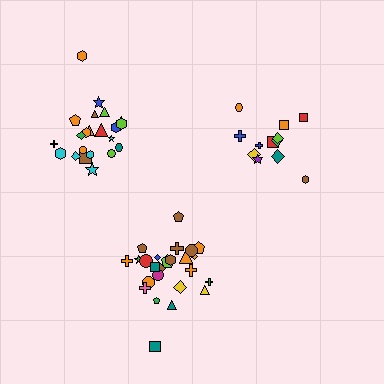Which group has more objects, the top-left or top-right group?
The top-left group.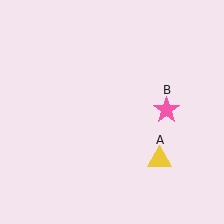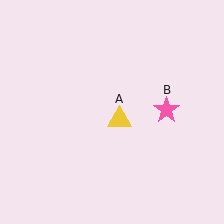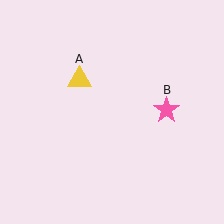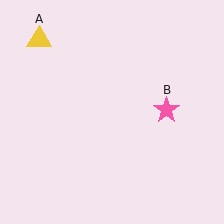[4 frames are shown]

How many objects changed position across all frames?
1 object changed position: yellow triangle (object A).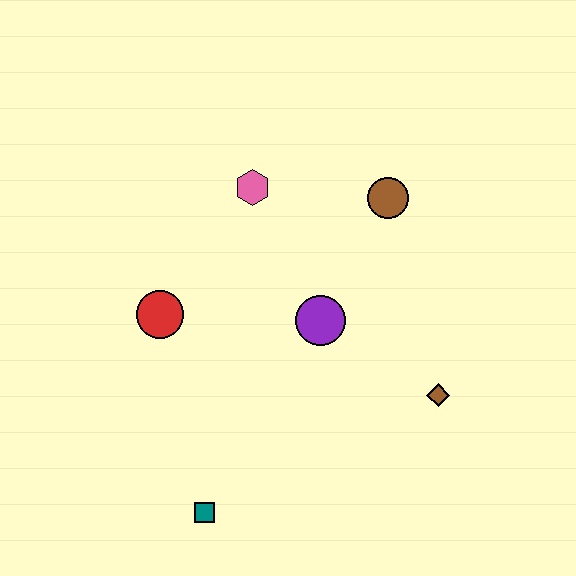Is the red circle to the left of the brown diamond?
Yes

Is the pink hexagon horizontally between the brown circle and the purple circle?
No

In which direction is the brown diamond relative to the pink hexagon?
The brown diamond is below the pink hexagon.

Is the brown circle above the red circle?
Yes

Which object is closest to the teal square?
The red circle is closest to the teal square.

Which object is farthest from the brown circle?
The teal square is farthest from the brown circle.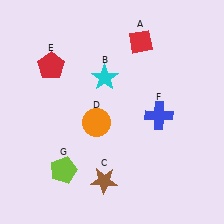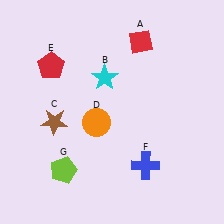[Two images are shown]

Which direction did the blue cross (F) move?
The blue cross (F) moved down.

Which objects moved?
The objects that moved are: the brown star (C), the blue cross (F).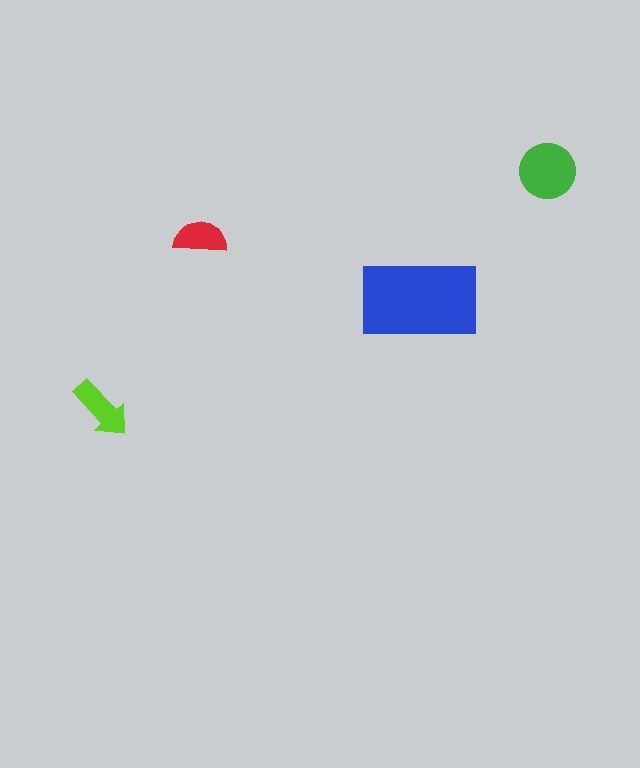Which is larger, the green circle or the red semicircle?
The green circle.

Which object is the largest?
The blue rectangle.